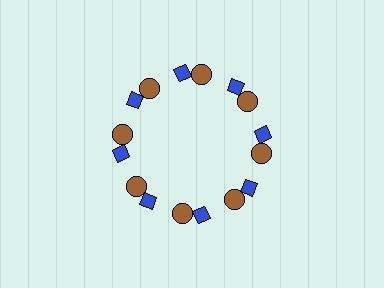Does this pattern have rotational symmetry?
Yes, this pattern has 8-fold rotational symmetry. It looks the same after rotating 45 degrees around the center.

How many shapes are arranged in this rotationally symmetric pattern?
There are 24 shapes, arranged in 8 groups of 3.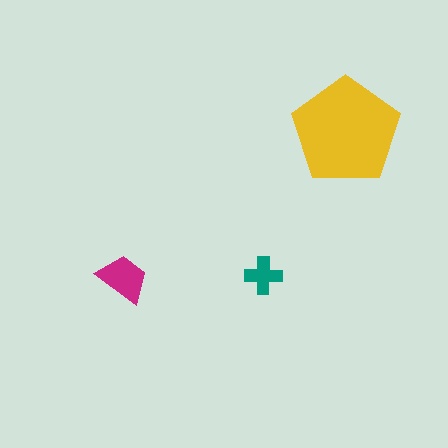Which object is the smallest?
The teal cross.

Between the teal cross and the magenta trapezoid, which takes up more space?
The magenta trapezoid.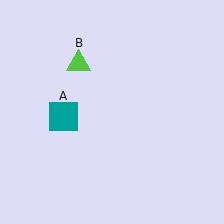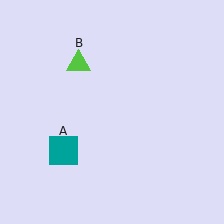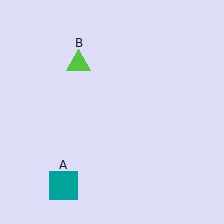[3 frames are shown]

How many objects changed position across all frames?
1 object changed position: teal square (object A).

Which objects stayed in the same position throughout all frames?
Lime triangle (object B) remained stationary.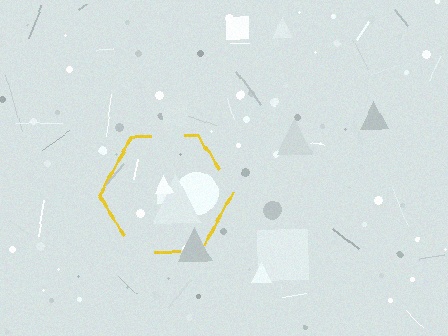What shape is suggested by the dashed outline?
The dashed outline suggests a hexagon.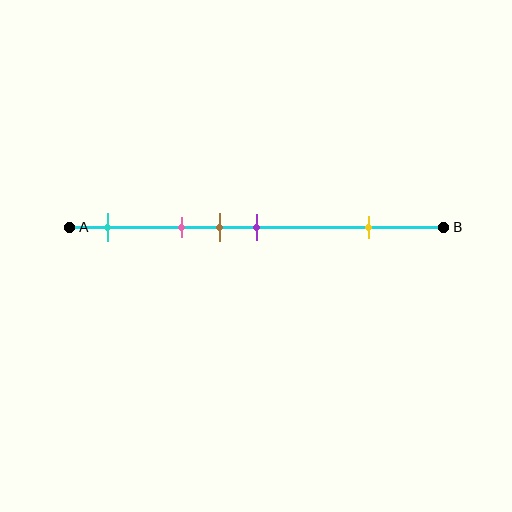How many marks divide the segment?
There are 5 marks dividing the segment.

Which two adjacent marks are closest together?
The brown and purple marks are the closest adjacent pair.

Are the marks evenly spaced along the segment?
No, the marks are not evenly spaced.